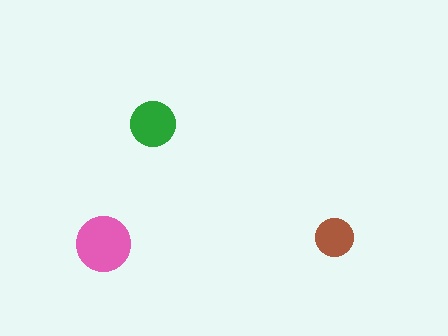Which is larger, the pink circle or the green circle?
The pink one.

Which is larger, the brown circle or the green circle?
The green one.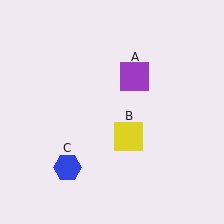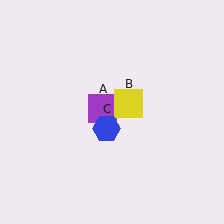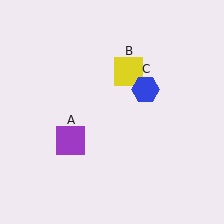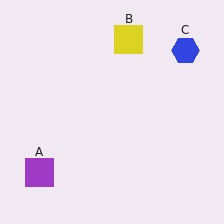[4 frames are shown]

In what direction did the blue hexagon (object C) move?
The blue hexagon (object C) moved up and to the right.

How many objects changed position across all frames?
3 objects changed position: purple square (object A), yellow square (object B), blue hexagon (object C).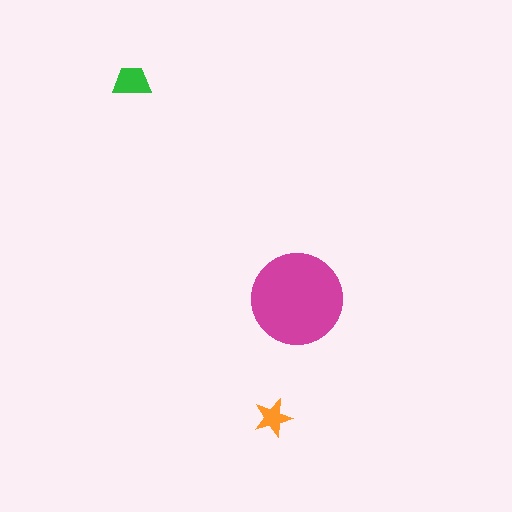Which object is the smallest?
The orange star.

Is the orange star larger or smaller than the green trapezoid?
Smaller.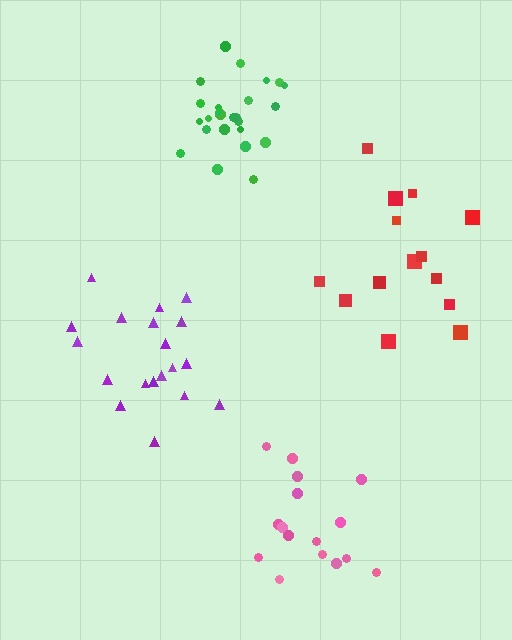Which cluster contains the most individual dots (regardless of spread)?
Green (25).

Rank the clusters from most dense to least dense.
green, purple, pink, red.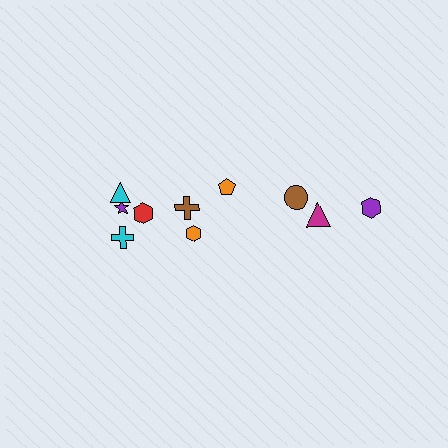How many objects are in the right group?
There are 3 objects.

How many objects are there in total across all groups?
There are 10 objects.